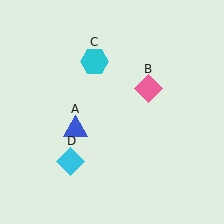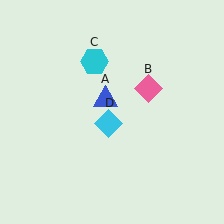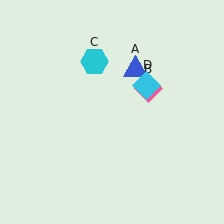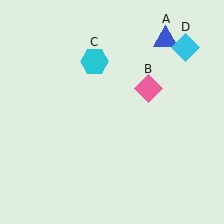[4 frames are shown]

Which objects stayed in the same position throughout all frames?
Pink diamond (object B) and cyan hexagon (object C) remained stationary.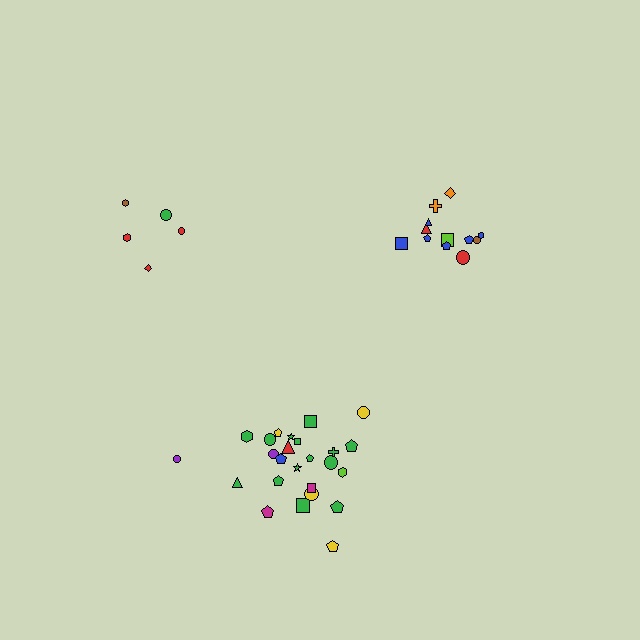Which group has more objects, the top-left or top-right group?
The top-right group.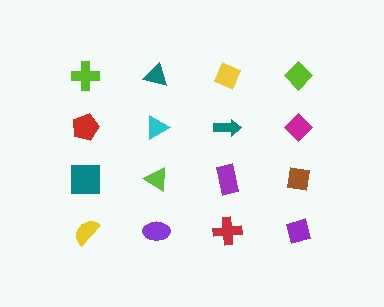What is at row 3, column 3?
A purple rectangle.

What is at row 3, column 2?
A lime triangle.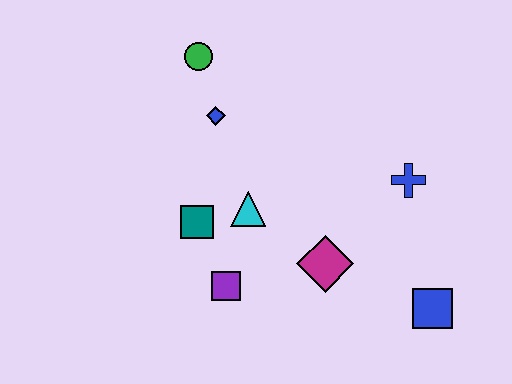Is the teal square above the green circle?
No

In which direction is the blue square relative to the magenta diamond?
The blue square is to the right of the magenta diamond.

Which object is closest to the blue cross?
The magenta diamond is closest to the blue cross.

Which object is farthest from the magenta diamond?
The green circle is farthest from the magenta diamond.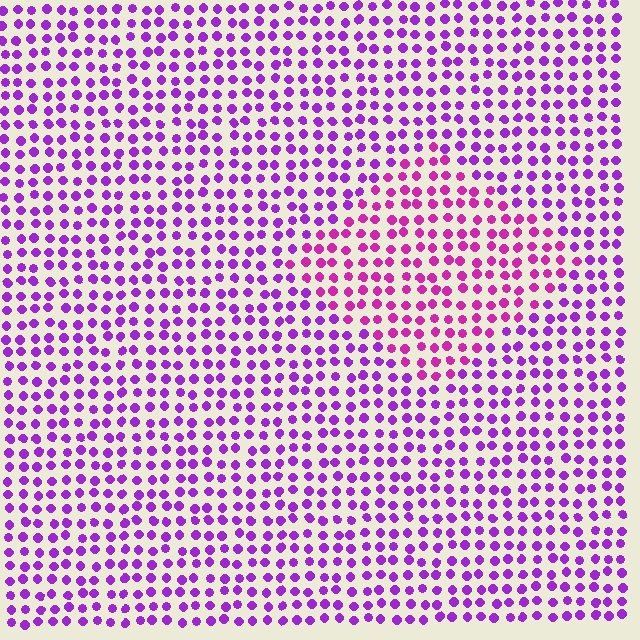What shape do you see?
I see a diamond.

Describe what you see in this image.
The image is filled with small purple elements in a uniform arrangement. A diamond-shaped region is visible where the elements are tinted to a slightly different hue, forming a subtle color boundary.